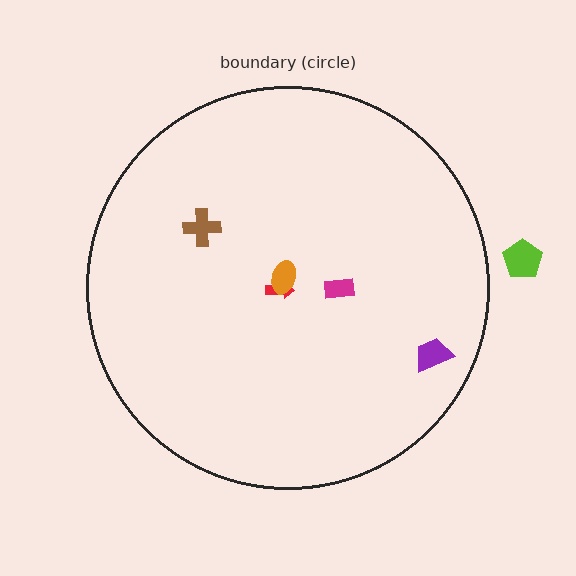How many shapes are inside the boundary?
5 inside, 1 outside.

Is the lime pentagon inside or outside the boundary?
Outside.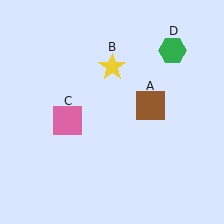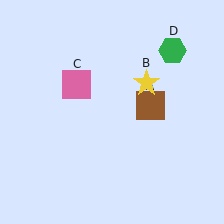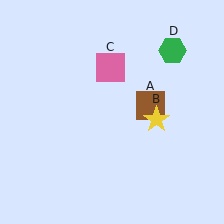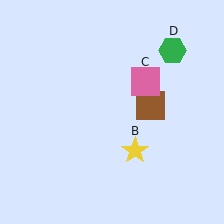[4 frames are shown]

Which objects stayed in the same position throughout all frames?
Brown square (object A) and green hexagon (object D) remained stationary.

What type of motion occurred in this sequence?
The yellow star (object B), pink square (object C) rotated clockwise around the center of the scene.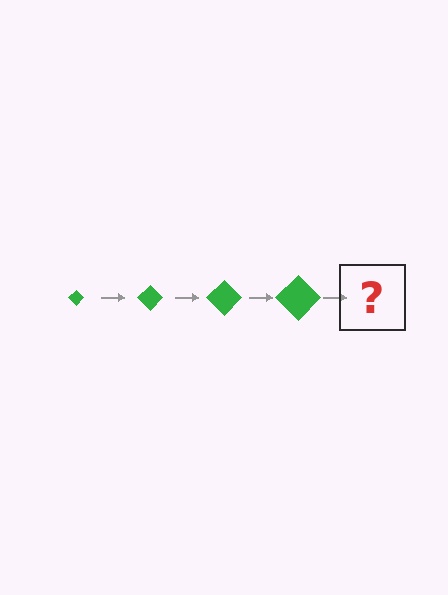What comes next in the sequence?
The next element should be a green diamond, larger than the previous one.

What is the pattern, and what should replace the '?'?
The pattern is that the diamond gets progressively larger each step. The '?' should be a green diamond, larger than the previous one.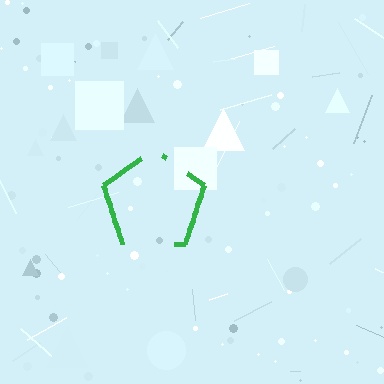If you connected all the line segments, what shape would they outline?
They would outline a pentagon.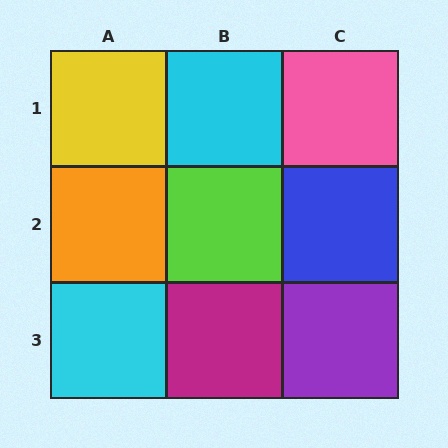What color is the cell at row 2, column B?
Lime.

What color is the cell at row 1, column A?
Yellow.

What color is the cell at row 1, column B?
Cyan.